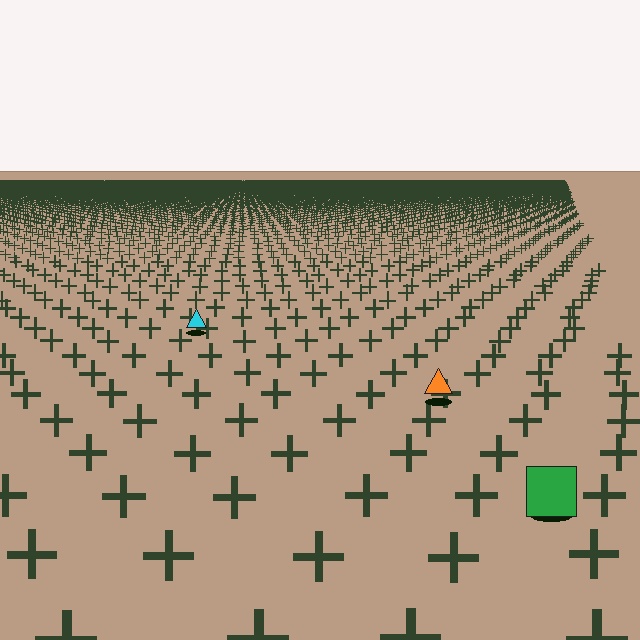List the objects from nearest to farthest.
From nearest to farthest: the green square, the orange triangle, the cyan triangle.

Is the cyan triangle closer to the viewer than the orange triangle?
No. The orange triangle is closer — you can tell from the texture gradient: the ground texture is coarser near it.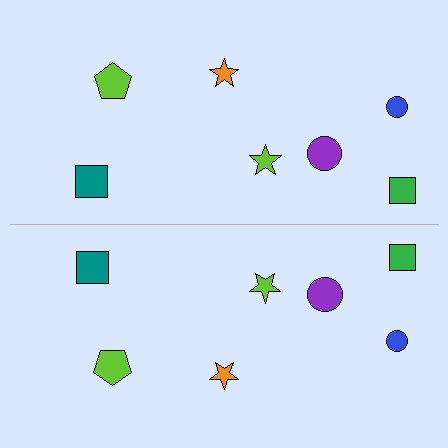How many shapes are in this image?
There are 14 shapes in this image.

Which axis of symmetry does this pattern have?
The pattern has a horizontal axis of symmetry running through the center of the image.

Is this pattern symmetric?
Yes, this pattern has bilateral (reflection) symmetry.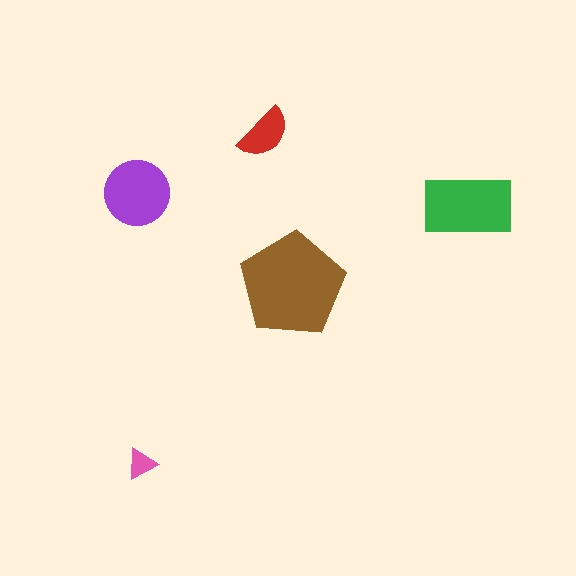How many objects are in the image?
There are 5 objects in the image.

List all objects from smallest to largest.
The pink triangle, the red semicircle, the purple circle, the green rectangle, the brown pentagon.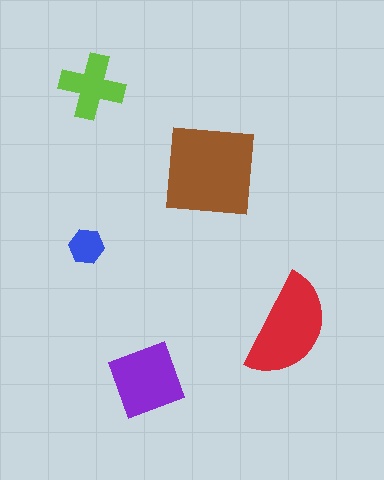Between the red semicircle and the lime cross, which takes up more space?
The red semicircle.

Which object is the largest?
The brown square.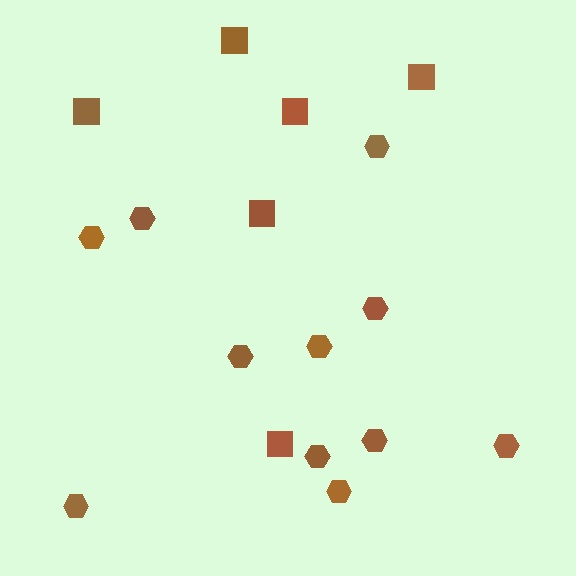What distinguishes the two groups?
There are 2 groups: one group of hexagons (11) and one group of squares (6).